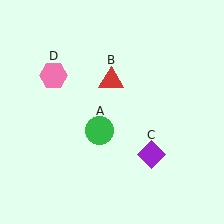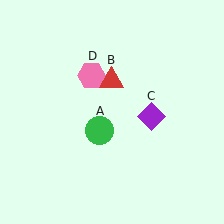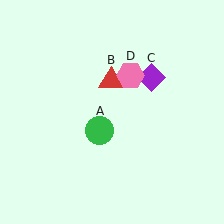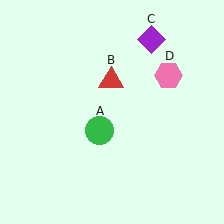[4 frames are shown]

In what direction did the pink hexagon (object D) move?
The pink hexagon (object D) moved right.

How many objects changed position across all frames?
2 objects changed position: purple diamond (object C), pink hexagon (object D).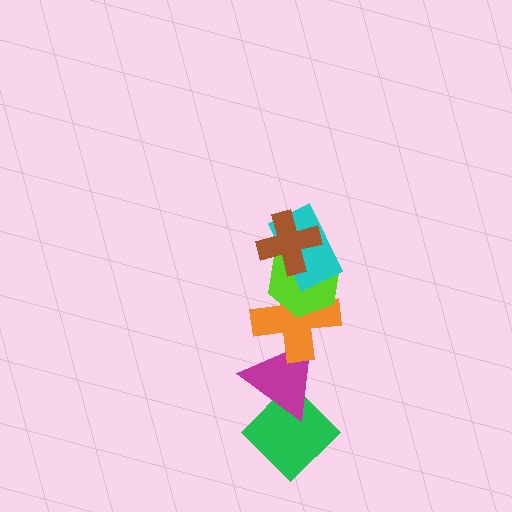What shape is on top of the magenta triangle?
The orange cross is on top of the magenta triangle.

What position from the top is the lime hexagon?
The lime hexagon is 3rd from the top.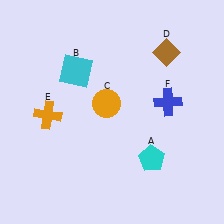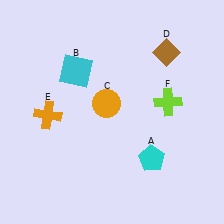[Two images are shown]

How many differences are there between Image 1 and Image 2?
There is 1 difference between the two images.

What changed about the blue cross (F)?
In Image 1, F is blue. In Image 2, it changed to lime.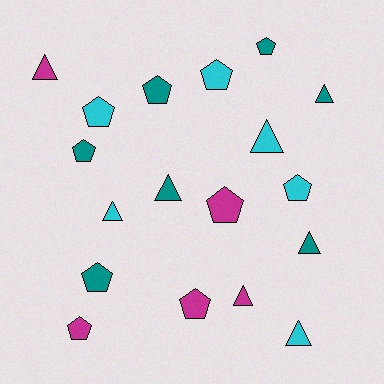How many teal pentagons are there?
There are 4 teal pentagons.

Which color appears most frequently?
Teal, with 7 objects.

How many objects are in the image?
There are 18 objects.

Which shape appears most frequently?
Pentagon, with 10 objects.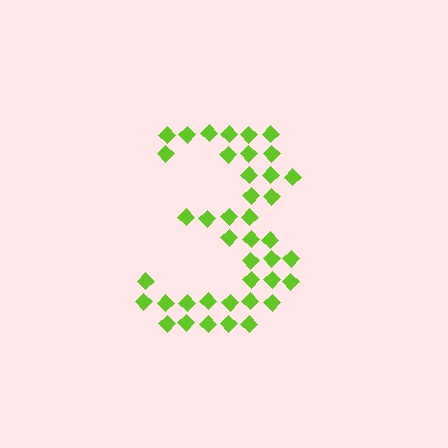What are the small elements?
The small elements are diamonds.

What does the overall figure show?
The overall figure shows the digit 3.